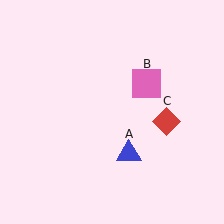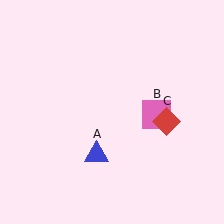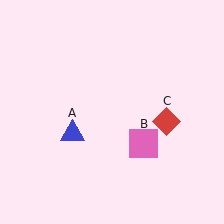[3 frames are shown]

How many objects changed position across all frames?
2 objects changed position: blue triangle (object A), pink square (object B).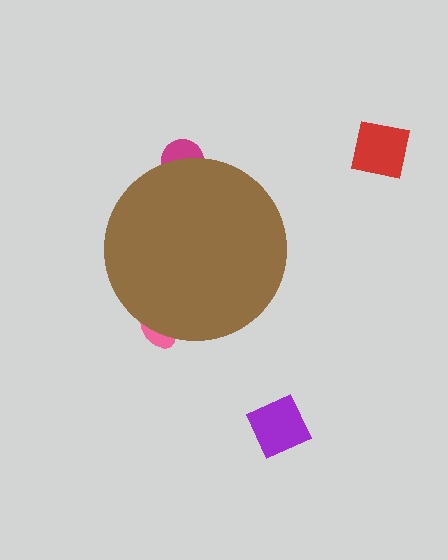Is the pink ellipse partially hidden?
Yes, the pink ellipse is partially hidden behind the brown circle.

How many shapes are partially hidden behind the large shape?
2 shapes are partially hidden.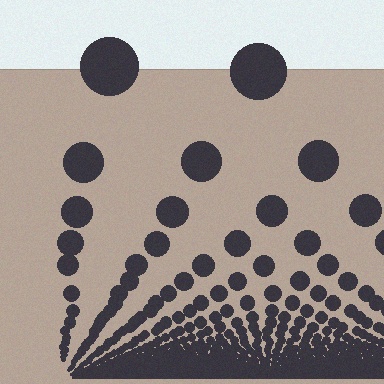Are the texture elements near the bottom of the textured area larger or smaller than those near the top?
Smaller. The gradient is inverted — elements near the bottom are smaller and denser.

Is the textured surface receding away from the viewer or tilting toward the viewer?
The surface appears to tilt toward the viewer. Texture elements get larger and sparser toward the top.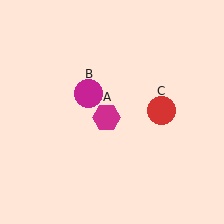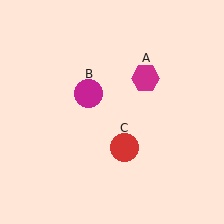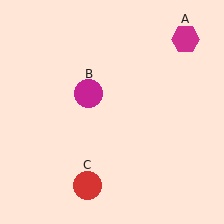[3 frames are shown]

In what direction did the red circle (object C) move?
The red circle (object C) moved down and to the left.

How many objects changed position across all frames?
2 objects changed position: magenta hexagon (object A), red circle (object C).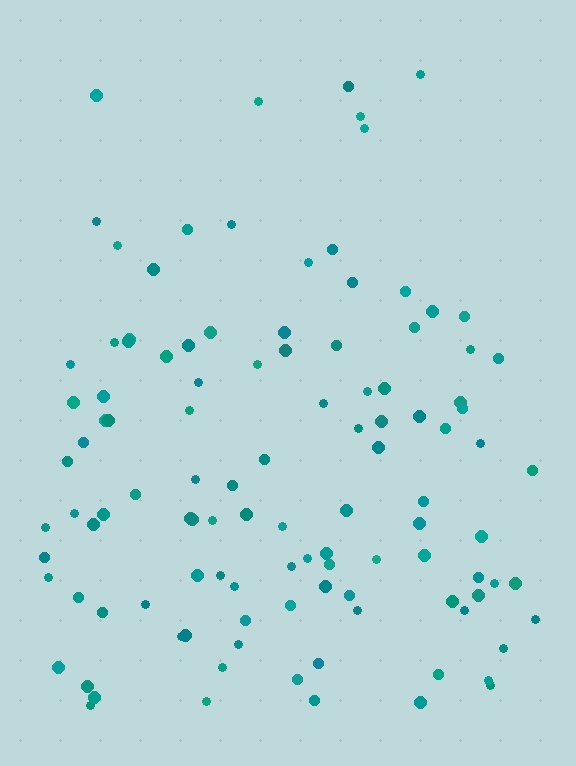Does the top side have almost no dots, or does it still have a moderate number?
Still a moderate number, just noticeably fewer than the bottom.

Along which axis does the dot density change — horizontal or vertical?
Vertical.